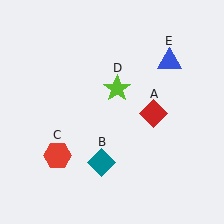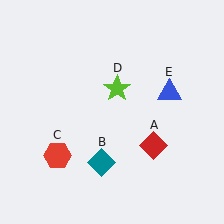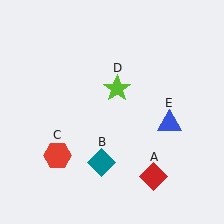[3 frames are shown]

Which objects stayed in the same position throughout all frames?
Teal diamond (object B) and red hexagon (object C) and lime star (object D) remained stationary.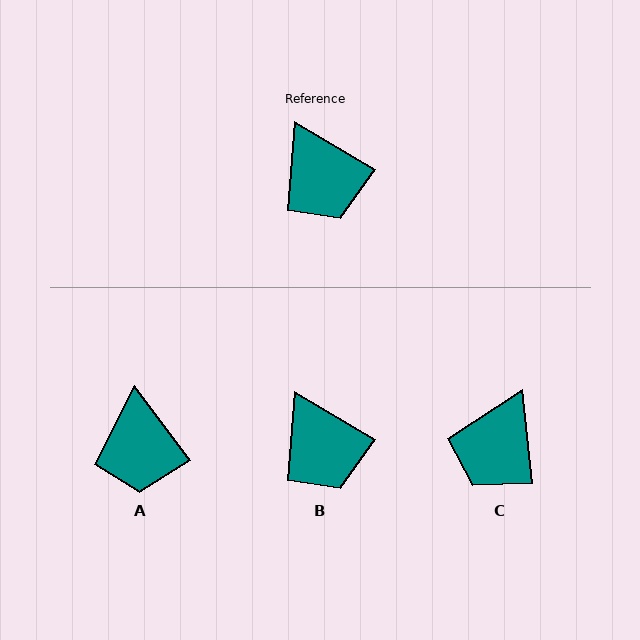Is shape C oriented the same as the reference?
No, it is off by about 53 degrees.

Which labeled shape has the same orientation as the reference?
B.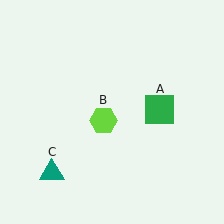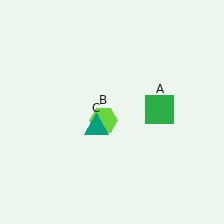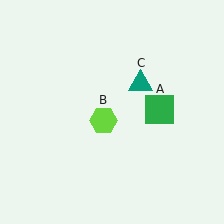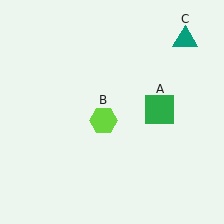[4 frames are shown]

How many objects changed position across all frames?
1 object changed position: teal triangle (object C).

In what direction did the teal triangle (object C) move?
The teal triangle (object C) moved up and to the right.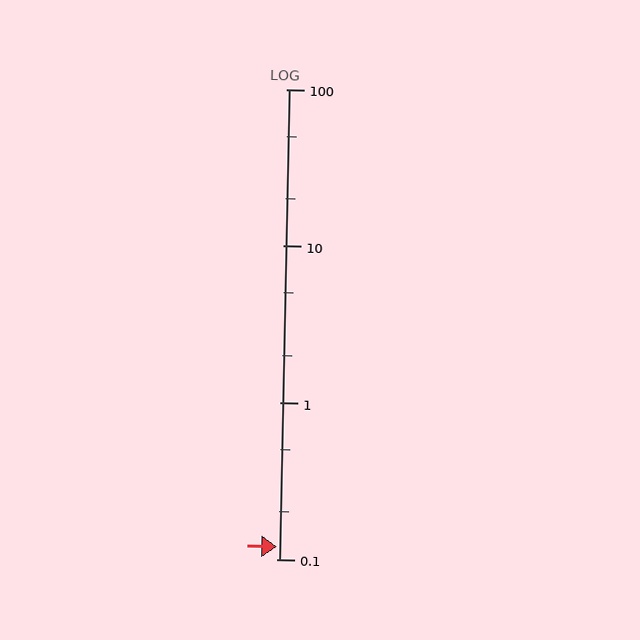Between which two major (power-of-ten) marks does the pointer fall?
The pointer is between 0.1 and 1.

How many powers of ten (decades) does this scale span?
The scale spans 3 decades, from 0.1 to 100.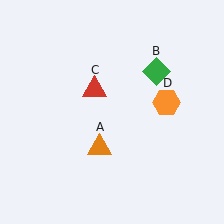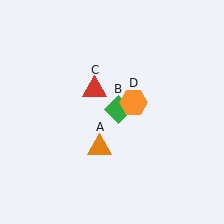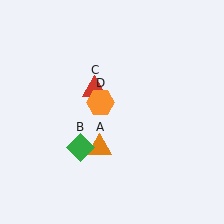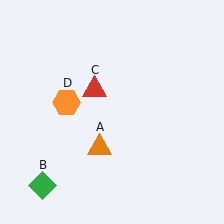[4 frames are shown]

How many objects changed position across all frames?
2 objects changed position: green diamond (object B), orange hexagon (object D).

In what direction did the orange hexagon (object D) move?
The orange hexagon (object D) moved left.